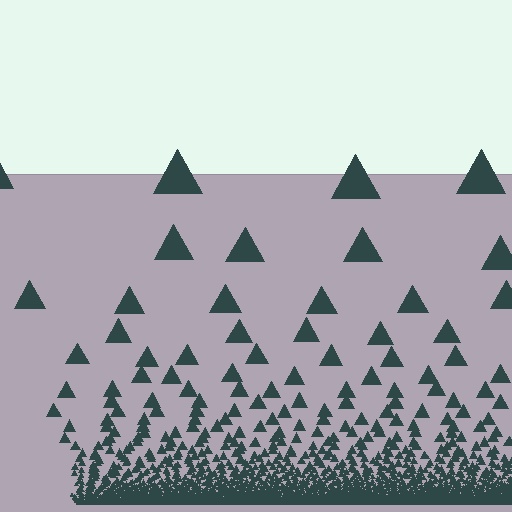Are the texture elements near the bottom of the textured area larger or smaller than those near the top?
Smaller. The gradient is inverted — elements near the bottom are smaller and denser.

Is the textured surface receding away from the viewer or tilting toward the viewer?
The surface appears to tilt toward the viewer. Texture elements get larger and sparser toward the top.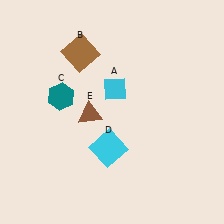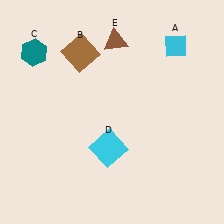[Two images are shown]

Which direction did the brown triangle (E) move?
The brown triangle (E) moved up.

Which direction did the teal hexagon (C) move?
The teal hexagon (C) moved up.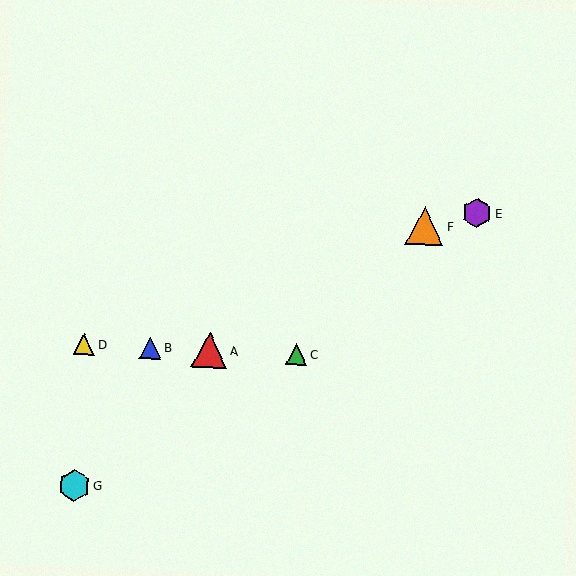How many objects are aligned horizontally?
4 objects (A, B, C, D) are aligned horizontally.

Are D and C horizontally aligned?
Yes, both are at y≈344.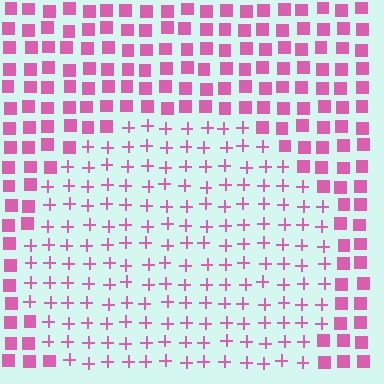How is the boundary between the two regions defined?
The boundary is defined by a change in element shape: plus signs inside vs. squares outside. All elements share the same color and spacing.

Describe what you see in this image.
The image is filled with small pink elements arranged in a uniform grid. A circle-shaped region contains plus signs, while the surrounding area contains squares. The boundary is defined purely by the change in element shape.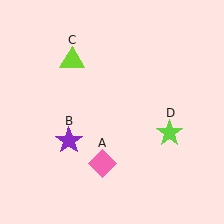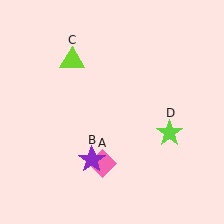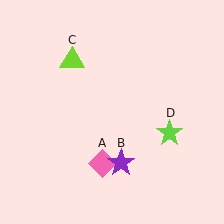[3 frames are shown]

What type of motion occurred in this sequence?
The purple star (object B) rotated counterclockwise around the center of the scene.